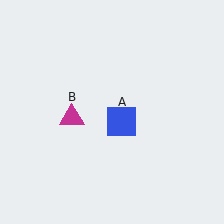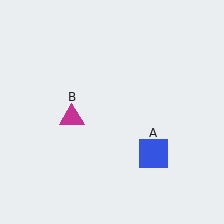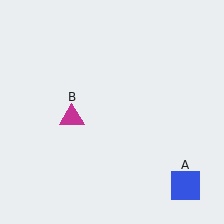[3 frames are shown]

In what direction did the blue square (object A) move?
The blue square (object A) moved down and to the right.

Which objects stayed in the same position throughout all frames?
Magenta triangle (object B) remained stationary.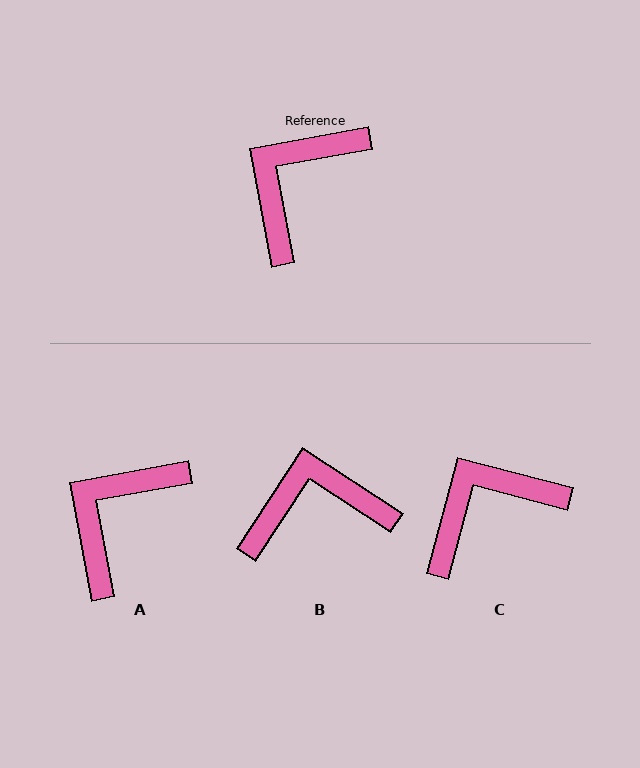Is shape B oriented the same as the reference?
No, it is off by about 43 degrees.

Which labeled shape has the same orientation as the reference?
A.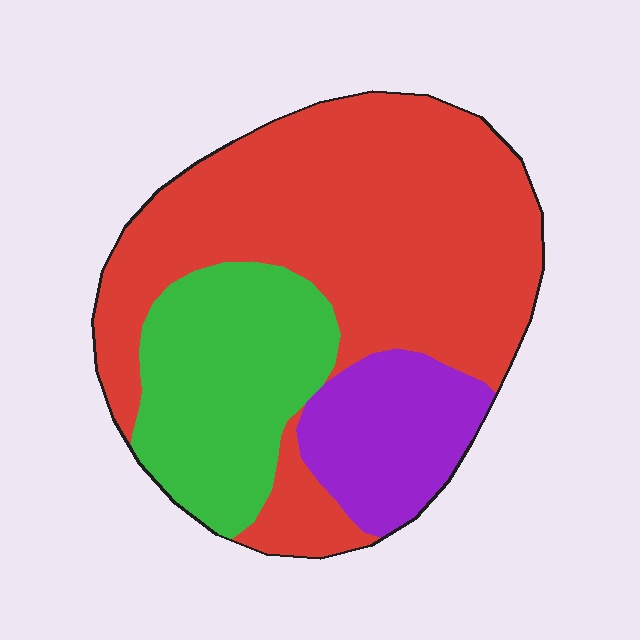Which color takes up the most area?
Red, at roughly 60%.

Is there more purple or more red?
Red.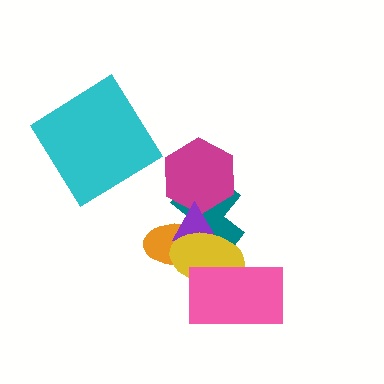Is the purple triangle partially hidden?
Yes, it is partially covered by another shape.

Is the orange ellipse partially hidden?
Yes, it is partially covered by another shape.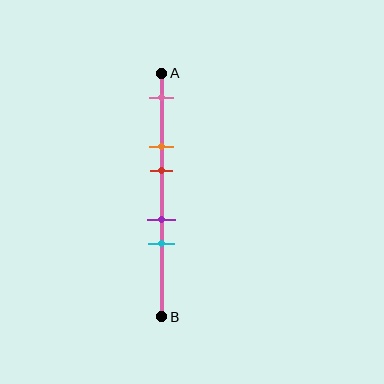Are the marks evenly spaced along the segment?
No, the marks are not evenly spaced.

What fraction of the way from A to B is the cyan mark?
The cyan mark is approximately 70% (0.7) of the way from A to B.